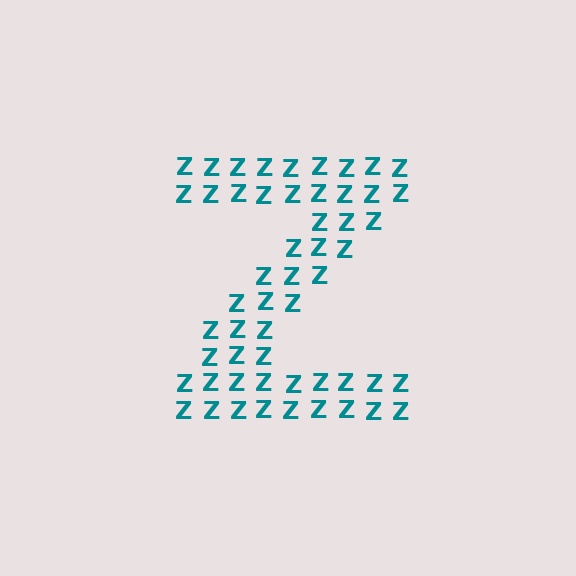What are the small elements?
The small elements are letter Z's.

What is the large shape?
The large shape is the letter Z.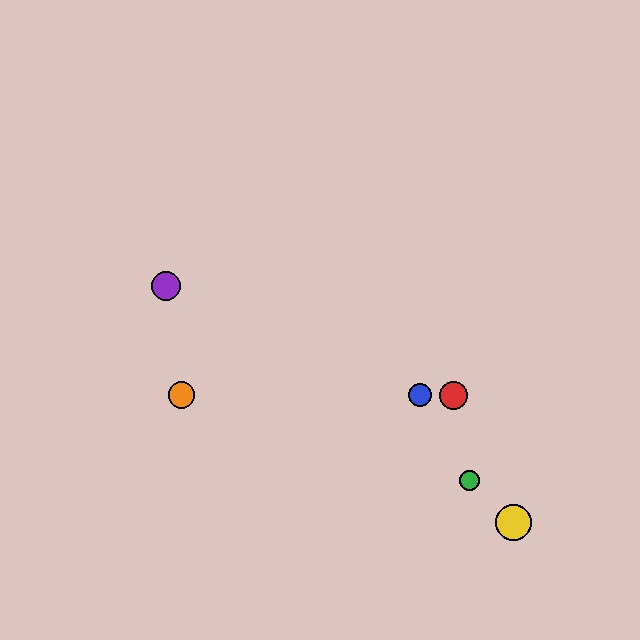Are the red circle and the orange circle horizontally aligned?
Yes, both are at y≈395.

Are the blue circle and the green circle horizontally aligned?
No, the blue circle is at y≈395 and the green circle is at y≈480.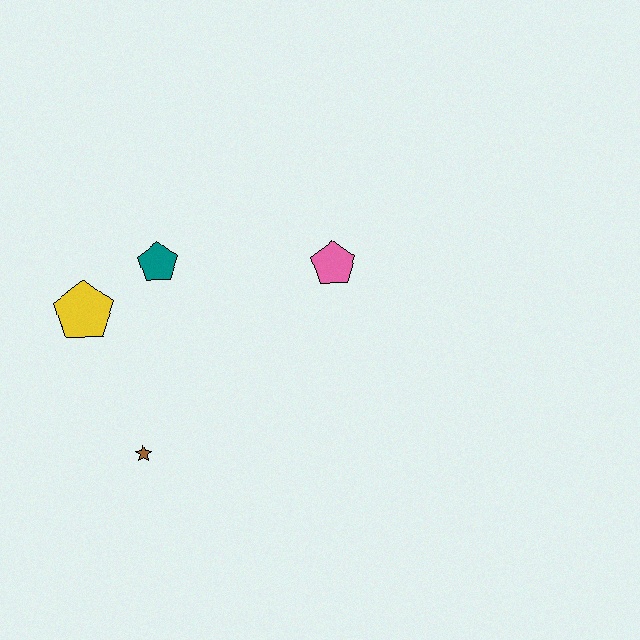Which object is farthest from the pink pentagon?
The brown star is farthest from the pink pentagon.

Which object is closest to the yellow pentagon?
The teal pentagon is closest to the yellow pentagon.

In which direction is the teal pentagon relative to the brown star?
The teal pentagon is above the brown star.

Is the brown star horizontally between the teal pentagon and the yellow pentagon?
Yes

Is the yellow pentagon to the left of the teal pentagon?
Yes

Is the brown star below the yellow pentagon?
Yes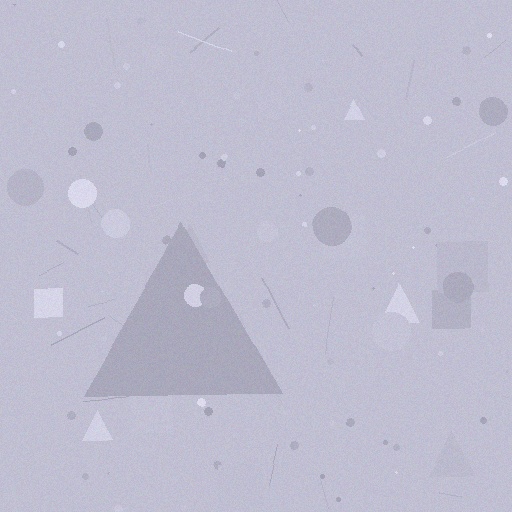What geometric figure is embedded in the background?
A triangle is embedded in the background.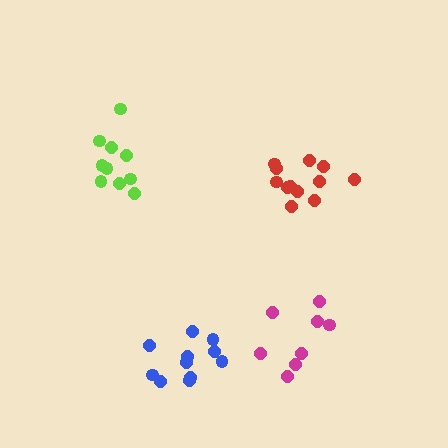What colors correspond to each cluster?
The clusters are colored: red, magenta, blue, lime.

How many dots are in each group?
Group 1: 12 dots, Group 2: 8 dots, Group 3: 11 dots, Group 4: 10 dots (41 total).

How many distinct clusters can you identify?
There are 4 distinct clusters.